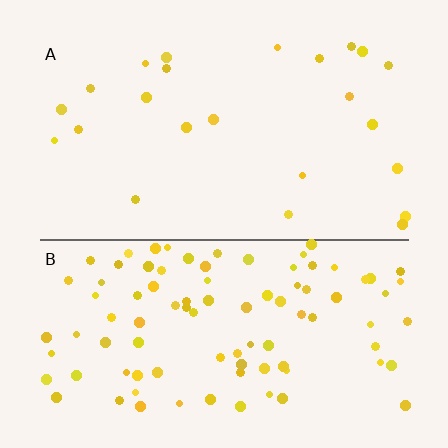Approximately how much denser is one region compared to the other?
Approximately 3.9× — region B over region A.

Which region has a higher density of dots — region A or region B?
B (the bottom).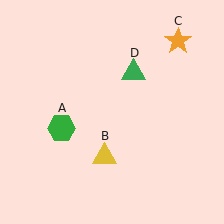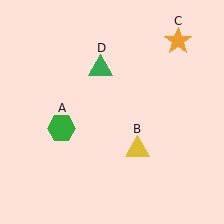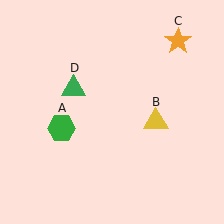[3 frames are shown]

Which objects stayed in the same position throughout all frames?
Green hexagon (object A) and orange star (object C) remained stationary.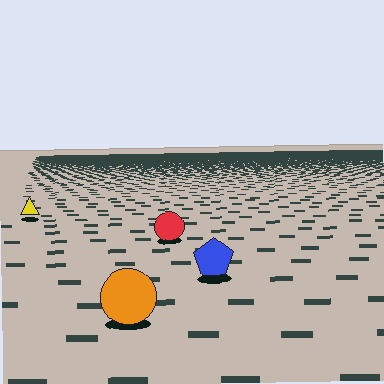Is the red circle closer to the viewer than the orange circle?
No. The orange circle is closer — you can tell from the texture gradient: the ground texture is coarser near it.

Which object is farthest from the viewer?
The yellow triangle is farthest from the viewer. It appears smaller and the ground texture around it is denser.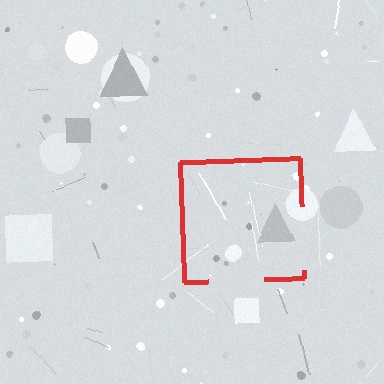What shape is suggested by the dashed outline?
The dashed outline suggests a square.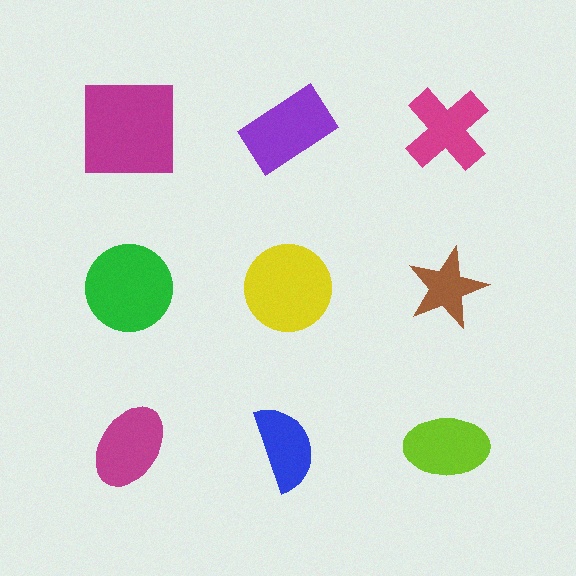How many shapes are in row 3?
3 shapes.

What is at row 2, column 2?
A yellow circle.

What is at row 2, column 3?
A brown star.